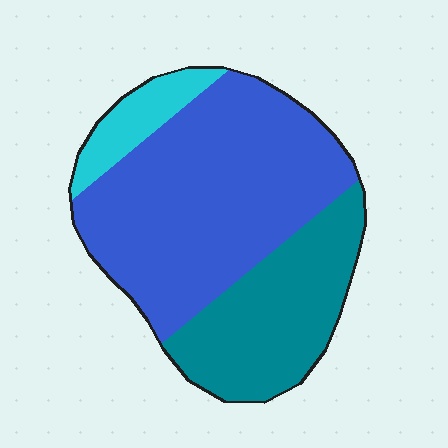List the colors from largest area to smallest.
From largest to smallest: blue, teal, cyan.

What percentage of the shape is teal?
Teal takes up between a sixth and a third of the shape.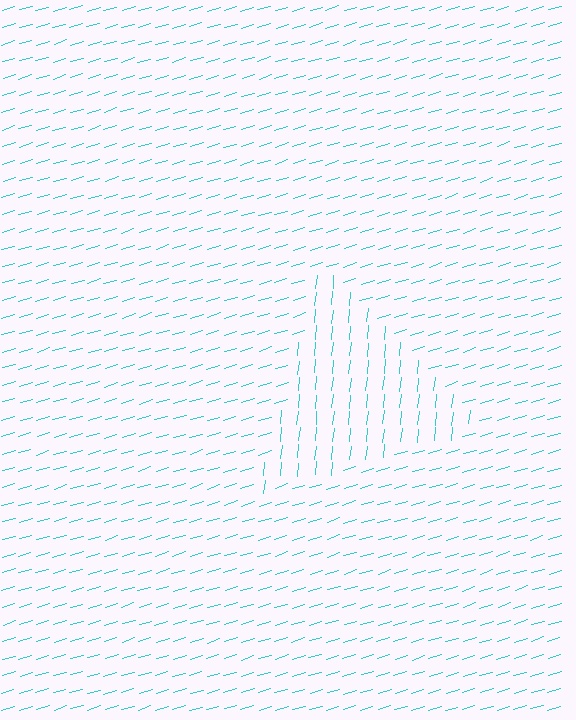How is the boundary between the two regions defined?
The boundary is defined purely by a change in line orientation (approximately 67 degrees difference). All lines are the same color and thickness.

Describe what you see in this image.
The image is filled with small cyan line segments. A triangle region in the image has lines oriented differently from the surrounding lines, creating a visible texture boundary.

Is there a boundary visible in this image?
Yes, there is a texture boundary formed by a change in line orientation.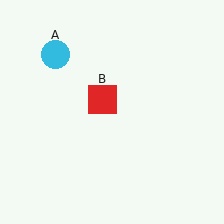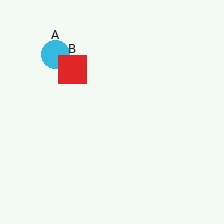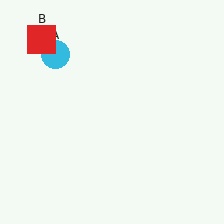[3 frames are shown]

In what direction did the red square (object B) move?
The red square (object B) moved up and to the left.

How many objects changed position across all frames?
1 object changed position: red square (object B).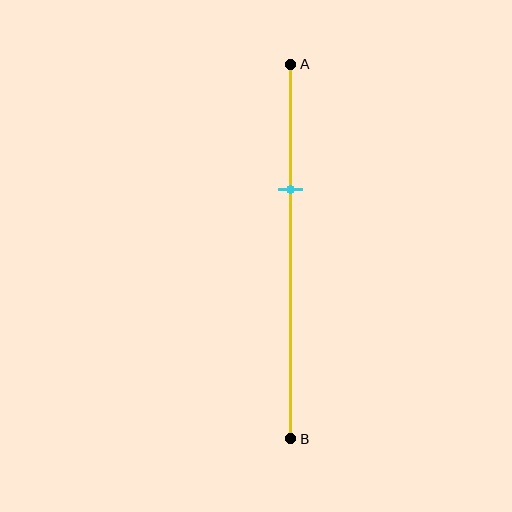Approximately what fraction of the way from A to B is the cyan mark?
The cyan mark is approximately 35% of the way from A to B.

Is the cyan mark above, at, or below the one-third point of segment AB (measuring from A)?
The cyan mark is approximately at the one-third point of segment AB.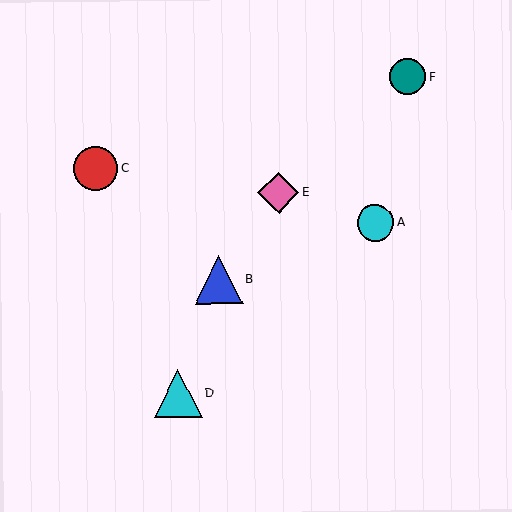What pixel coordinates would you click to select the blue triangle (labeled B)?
Click at (218, 279) to select the blue triangle B.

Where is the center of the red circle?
The center of the red circle is at (96, 168).